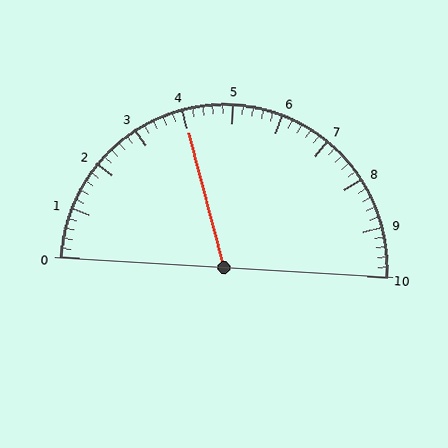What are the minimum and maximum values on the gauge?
The gauge ranges from 0 to 10.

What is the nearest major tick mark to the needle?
The nearest major tick mark is 4.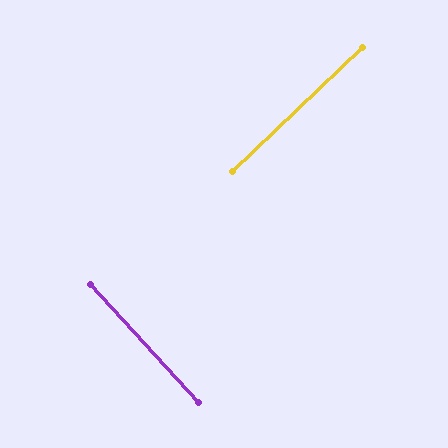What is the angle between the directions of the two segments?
Approximately 89 degrees.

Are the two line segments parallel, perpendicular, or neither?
Perpendicular — they meet at approximately 89°.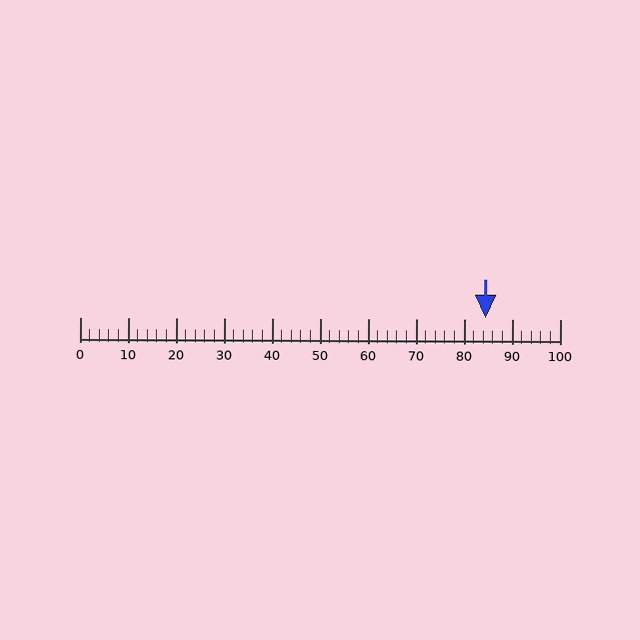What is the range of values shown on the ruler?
The ruler shows values from 0 to 100.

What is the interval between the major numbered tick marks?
The major tick marks are spaced 10 units apart.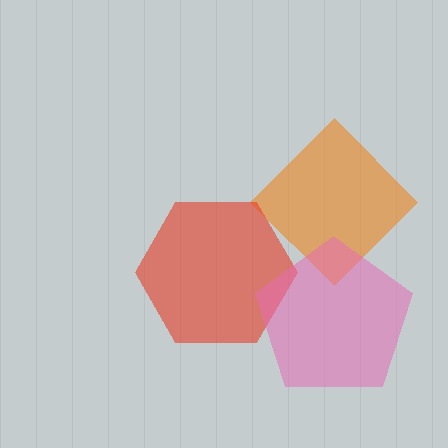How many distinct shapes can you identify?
There are 3 distinct shapes: an orange diamond, a red hexagon, a pink pentagon.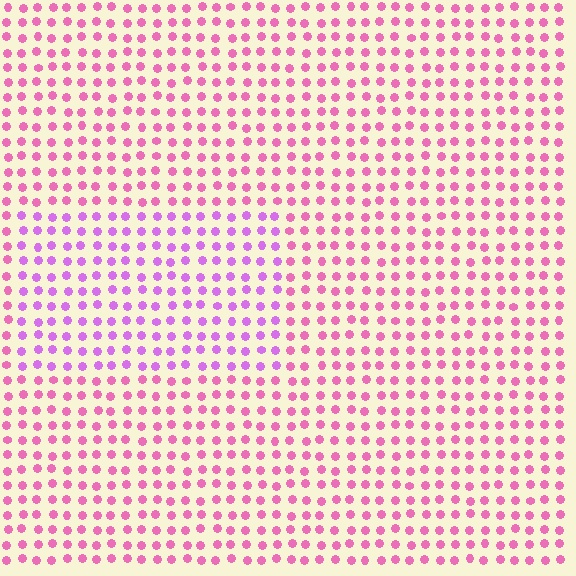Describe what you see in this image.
The image is filled with small pink elements in a uniform arrangement. A rectangle-shaped region is visible where the elements are tinted to a slightly different hue, forming a subtle color boundary.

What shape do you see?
I see a rectangle.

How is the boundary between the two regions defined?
The boundary is defined purely by a slight shift in hue (about 34 degrees). Spacing, size, and orientation are identical on both sides.